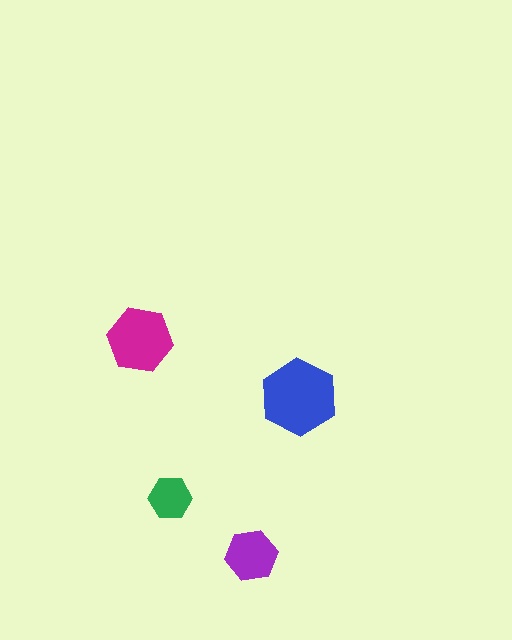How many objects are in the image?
There are 4 objects in the image.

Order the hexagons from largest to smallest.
the blue one, the magenta one, the purple one, the green one.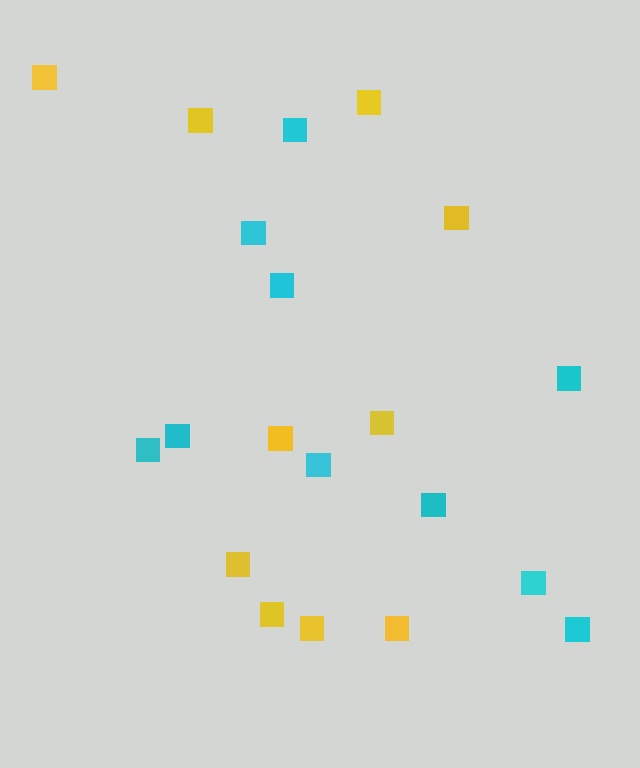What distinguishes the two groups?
There are 2 groups: one group of yellow squares (10) and one group of cyan squares (10).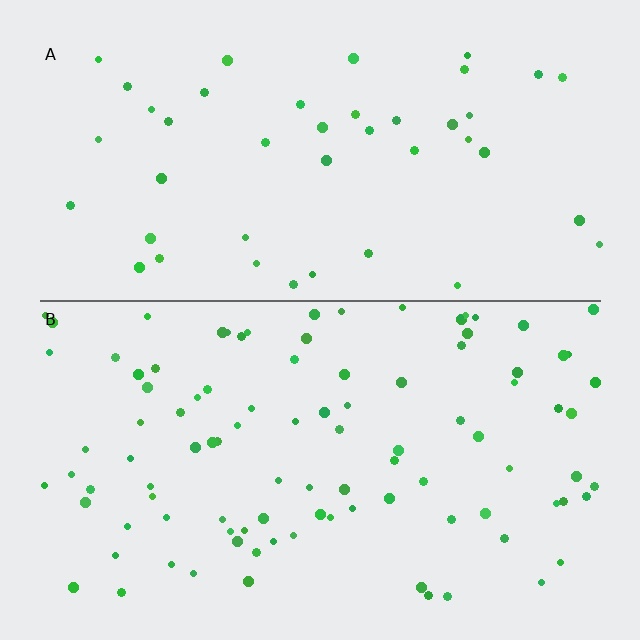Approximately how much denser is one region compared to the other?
Approximately 2.3× — region B over region A.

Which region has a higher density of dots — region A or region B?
B (the bottom).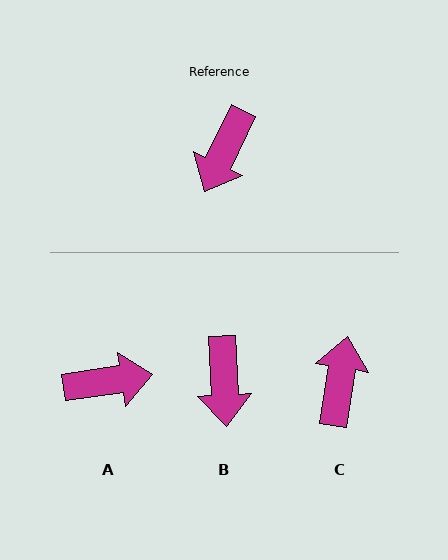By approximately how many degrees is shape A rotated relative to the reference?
Approximately 124 degrees counter-clockwise.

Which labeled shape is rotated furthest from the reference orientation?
C, about 163 degrees away.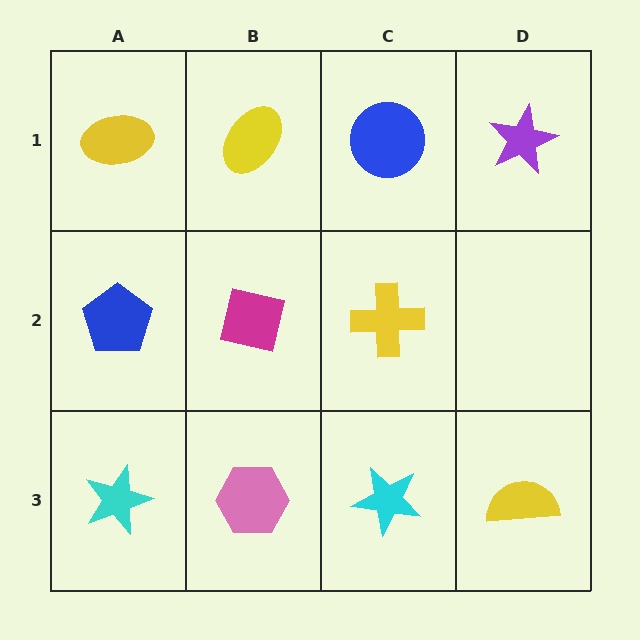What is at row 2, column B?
A magenta square.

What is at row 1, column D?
A purple star.